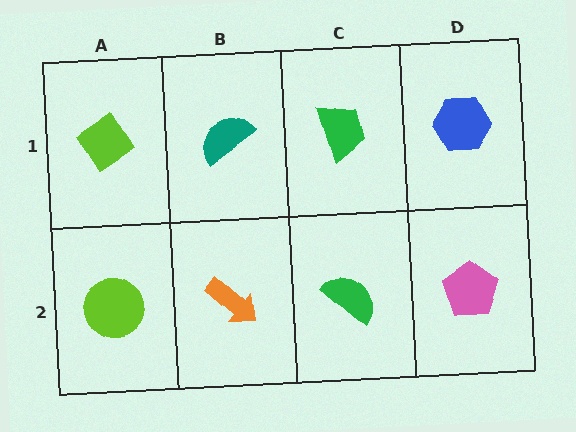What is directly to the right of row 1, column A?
A teal semicircle.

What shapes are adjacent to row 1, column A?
A lime circle (row 2, column A), a teal semicircle (row 1, column B).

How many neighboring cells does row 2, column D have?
2.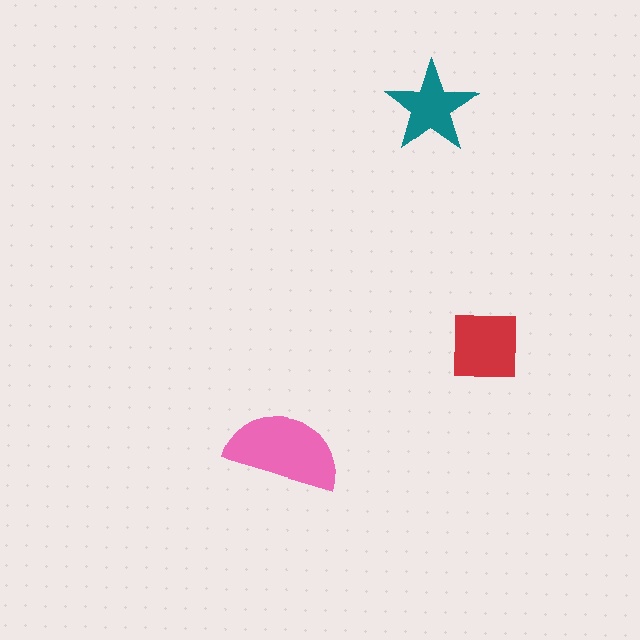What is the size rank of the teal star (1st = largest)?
3rd.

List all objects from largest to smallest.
The pink semicircle, the red square, the teal star.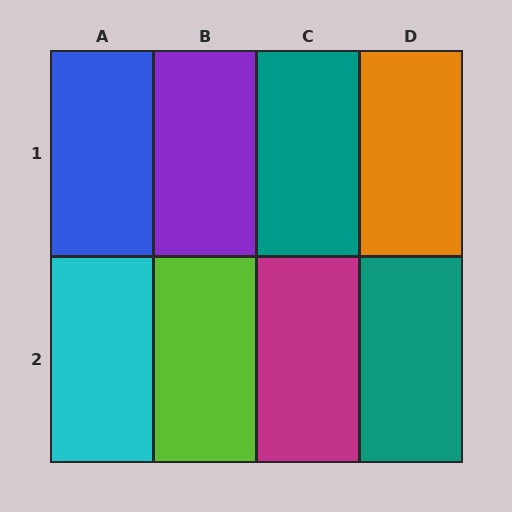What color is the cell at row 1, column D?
Orange.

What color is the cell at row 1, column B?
Purple.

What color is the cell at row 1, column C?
Teal.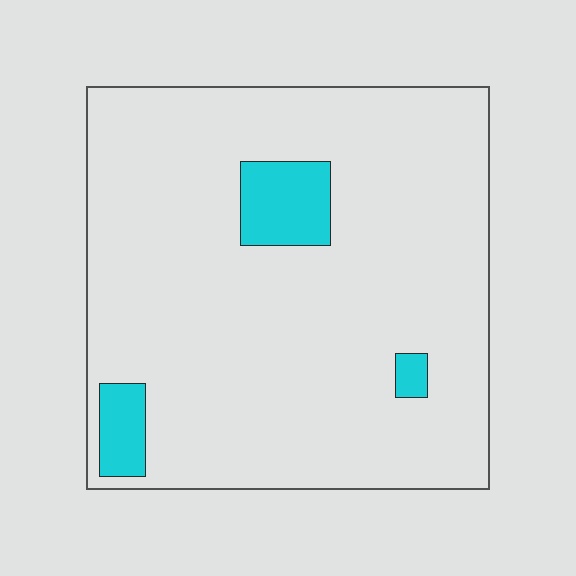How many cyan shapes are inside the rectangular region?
3.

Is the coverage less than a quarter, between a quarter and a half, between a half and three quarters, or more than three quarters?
Less than a quarter.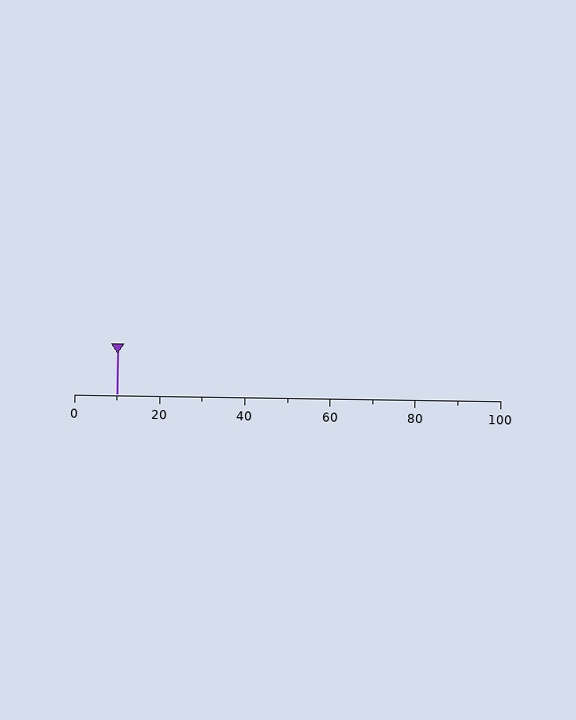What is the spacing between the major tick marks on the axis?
The major ticks are spaced 20 apart.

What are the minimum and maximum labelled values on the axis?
The axis runs from 0 to 100.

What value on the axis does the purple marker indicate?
The marker indicates approximately 10.